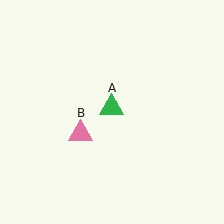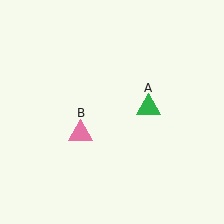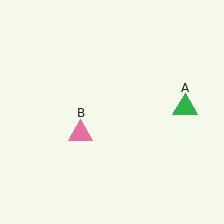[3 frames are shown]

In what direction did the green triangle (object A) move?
The green triangle (object A) moved right.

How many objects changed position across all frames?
1 object changed position: green triangle (object A).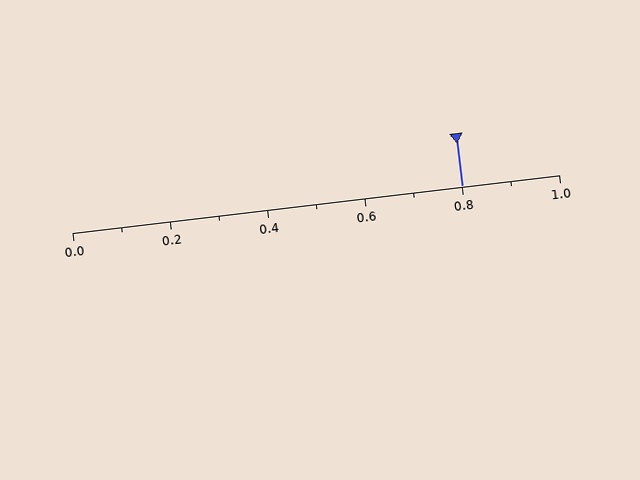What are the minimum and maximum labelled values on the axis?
The axis runs from 0.0 to 1.0.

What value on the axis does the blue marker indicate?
The marker indicates approximately 0.8.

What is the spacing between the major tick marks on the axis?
The major ticks are spaced 0.2 apart.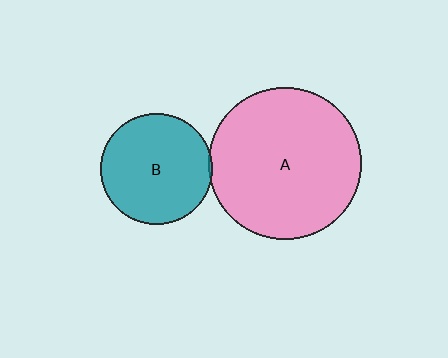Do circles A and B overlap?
Yes.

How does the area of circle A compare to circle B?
Approximately 1.9 times.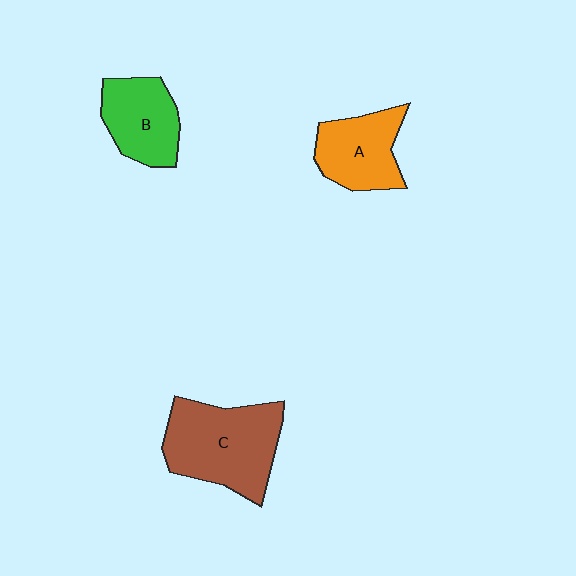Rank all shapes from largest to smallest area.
From largest to smallest: C (brown), A (orange), B (green).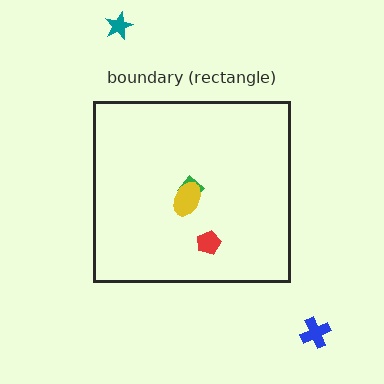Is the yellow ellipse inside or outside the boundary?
Inside.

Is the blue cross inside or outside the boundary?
Outside.